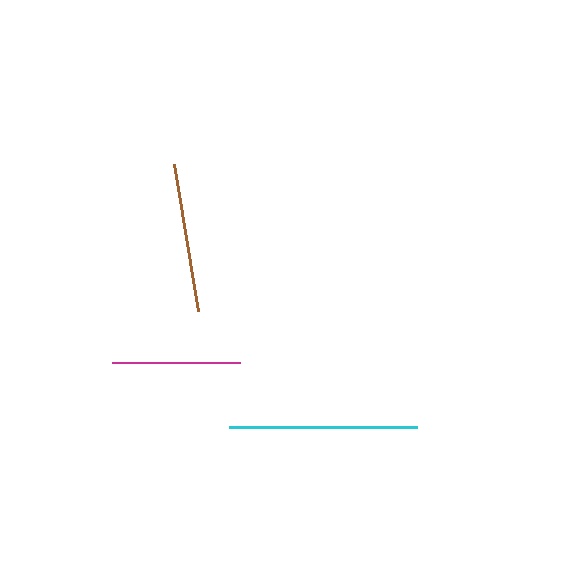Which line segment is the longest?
The cyan line is the longest at approximately 188 pixels.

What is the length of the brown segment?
The brown segment is approximately 148 pixels long.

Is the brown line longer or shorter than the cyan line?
The cyan line is longer than the brown line.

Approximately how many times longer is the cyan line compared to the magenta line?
The cyan line is approximately 1.5 times the length of the magenta line.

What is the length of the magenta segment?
The magenta segment is approximately 127 pixels long.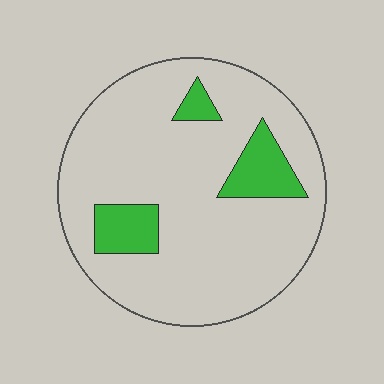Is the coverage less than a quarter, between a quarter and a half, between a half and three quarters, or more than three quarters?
Less than a quarter.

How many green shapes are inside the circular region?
3.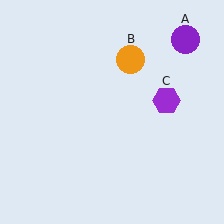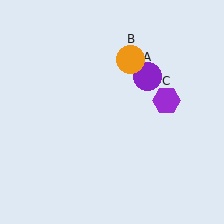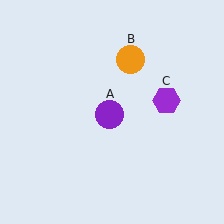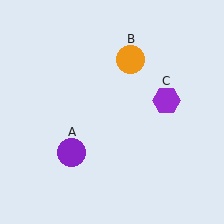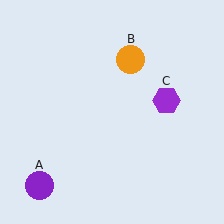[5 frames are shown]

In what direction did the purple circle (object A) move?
The purple circle (object A) moved down and to the left.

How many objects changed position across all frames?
1 object changed position: purple circle (object A).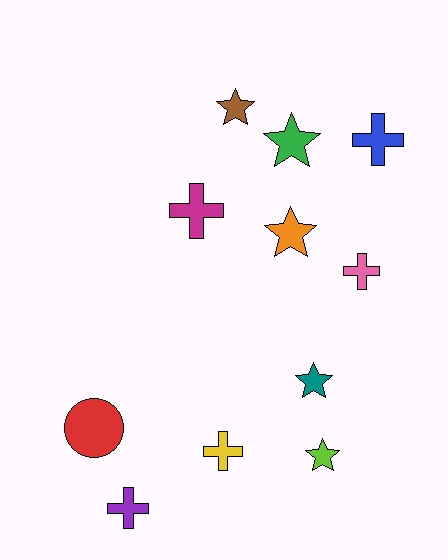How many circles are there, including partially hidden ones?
There is 1 circle.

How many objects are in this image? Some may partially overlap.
There are 11 objects.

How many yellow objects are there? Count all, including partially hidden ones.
There is 1 yellow object.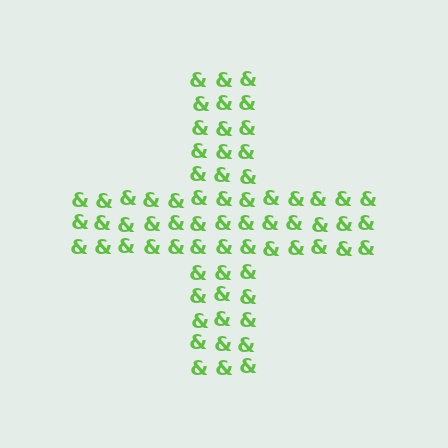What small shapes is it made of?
It is made of small ampersands.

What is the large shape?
The large shape is a cross.